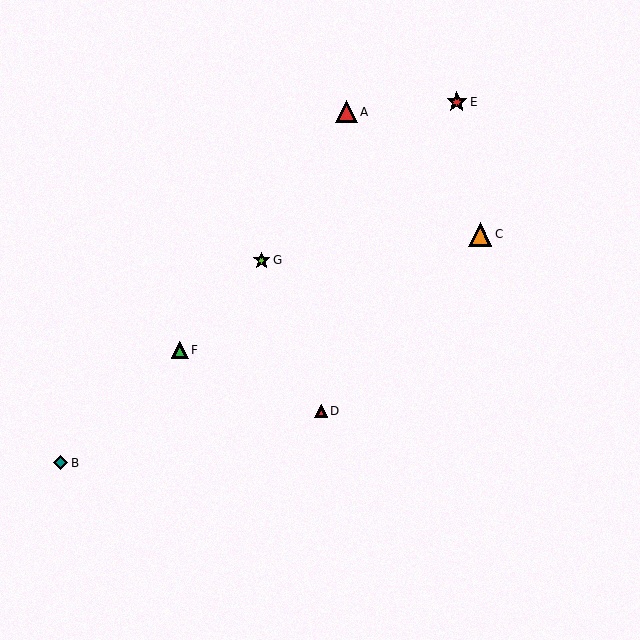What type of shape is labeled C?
Shape C is an orange triangle.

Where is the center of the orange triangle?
The center of the orange triangle is at (480, 234).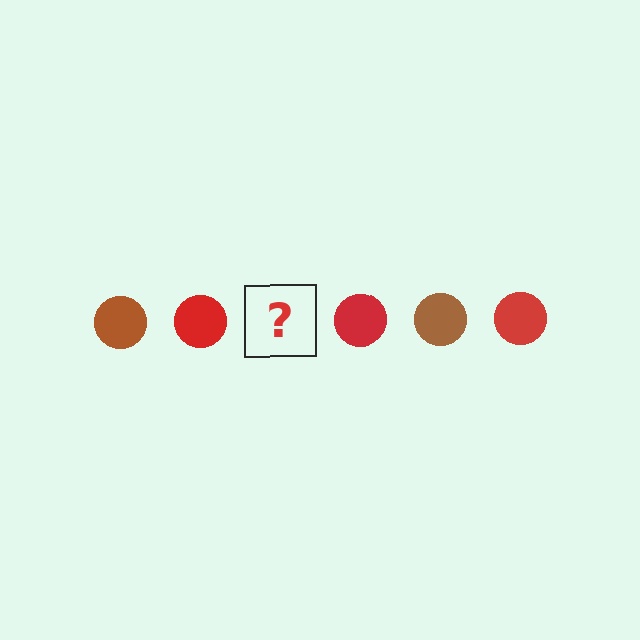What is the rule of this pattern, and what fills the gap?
The rule is that the pattern cycles through brown, red circles. The gap should be filled with a brown circle.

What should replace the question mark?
The question mark should be replaced with a brown circle.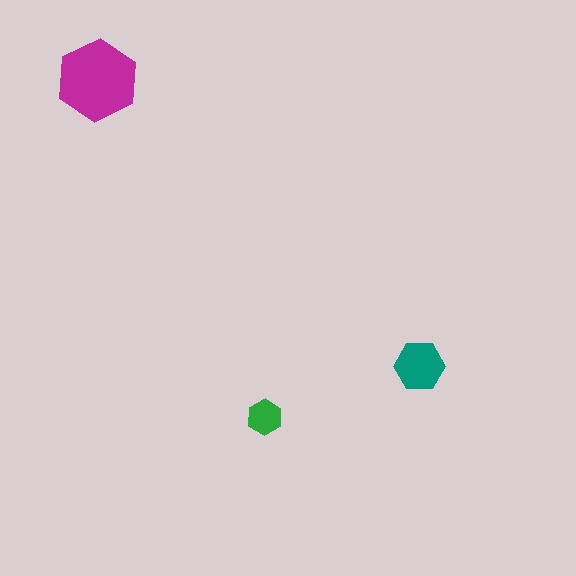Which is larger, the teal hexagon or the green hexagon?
The teal one.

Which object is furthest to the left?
The magenta hexagon is leftmost.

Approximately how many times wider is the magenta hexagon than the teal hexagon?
About 1.5 times wider.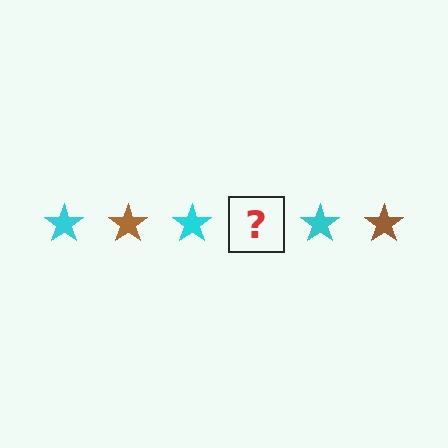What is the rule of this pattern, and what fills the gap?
The rule is that the pattern cycles through cyan, brown stars. The gap should be filled with a brown star.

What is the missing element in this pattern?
The missing element is a brown star.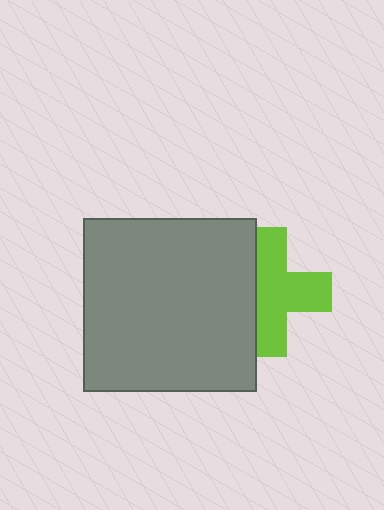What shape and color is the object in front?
The object in front is a gray square.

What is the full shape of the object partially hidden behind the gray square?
The partially hidden object is a lime cross.